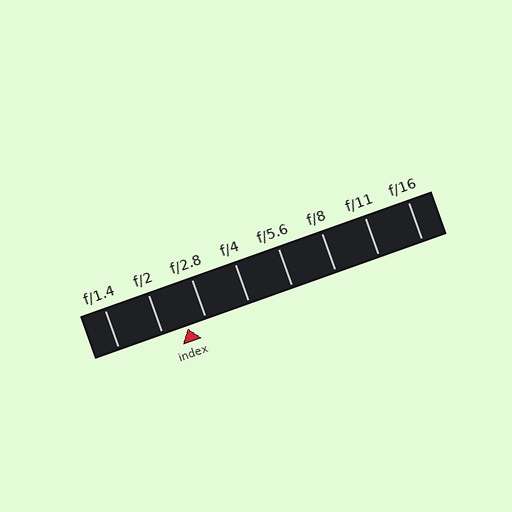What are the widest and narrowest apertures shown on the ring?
The widest aperture shown is f/1.4 and the narrowest is f/16.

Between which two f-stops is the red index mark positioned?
The index mark is between f/2 and f/2.8.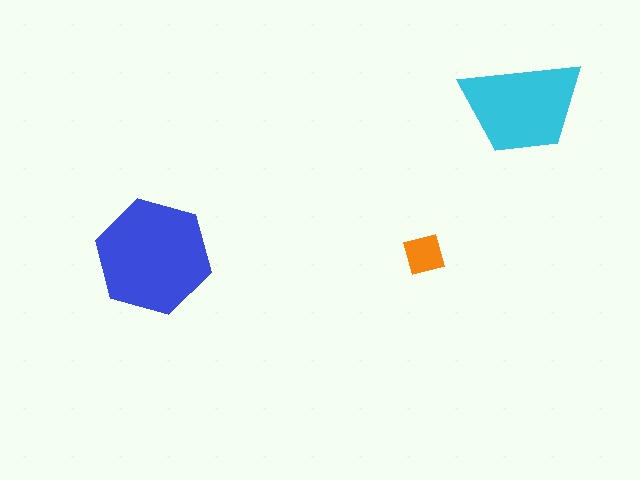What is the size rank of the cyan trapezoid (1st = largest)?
2nd.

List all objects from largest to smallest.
The blue hexagon, the cyan trapezoid, the orange diamond.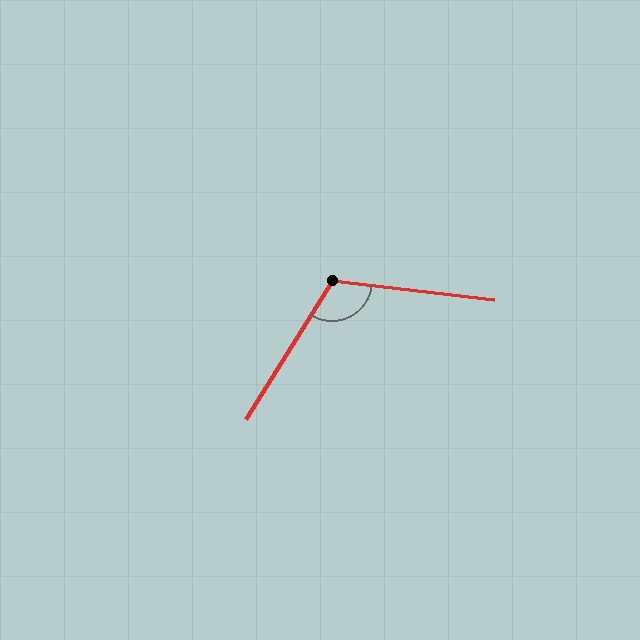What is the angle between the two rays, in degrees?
Approximately 116 degrees.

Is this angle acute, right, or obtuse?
It is obtuse.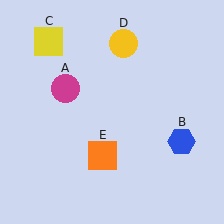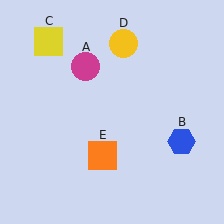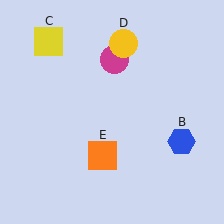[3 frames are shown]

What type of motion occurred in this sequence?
The magenta circle (object A) rotated clockwise around the center of the scene.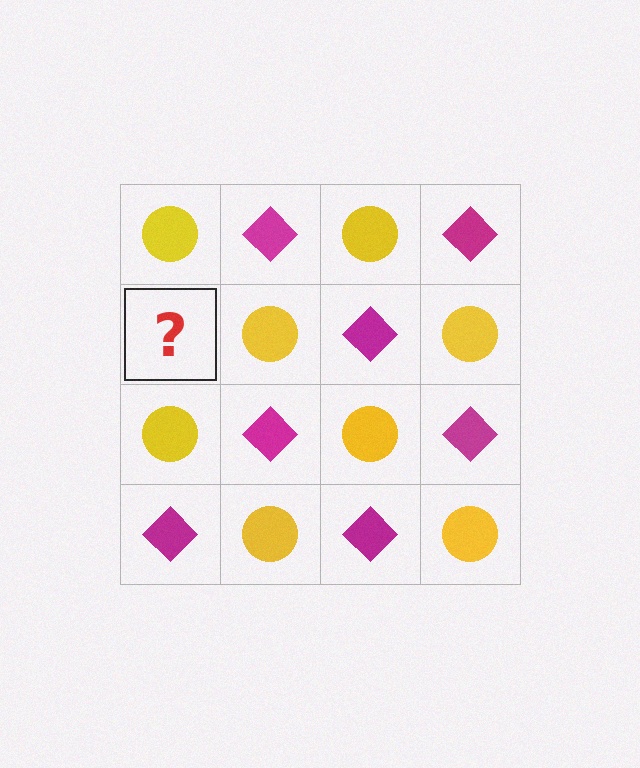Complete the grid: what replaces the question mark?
The question mark should be replaced with a magenta diamond.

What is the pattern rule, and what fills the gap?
The rule is that it alternates yellow circle and magenta diamond in a checkerboard pattern. The gap should be filled with a magenta diamond.